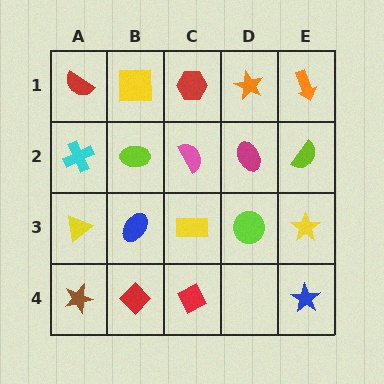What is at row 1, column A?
A red semicircle.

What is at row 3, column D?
A lime circle.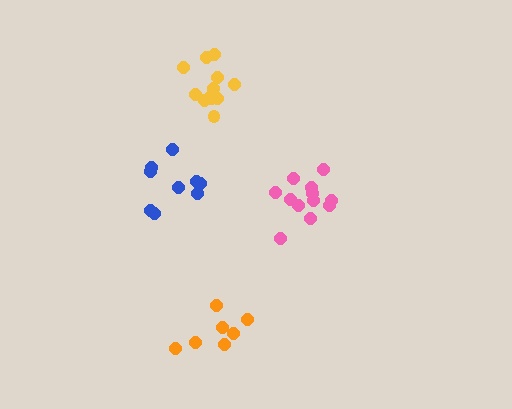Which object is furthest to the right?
The pink cluster is rightmost.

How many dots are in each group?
Group 1: 12 dots, Group 2: 12 dots, Group 3: 7 dots, Group 4: 9 dots (40 total).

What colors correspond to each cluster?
The clusters are colored: pink, yellow, orange, blue.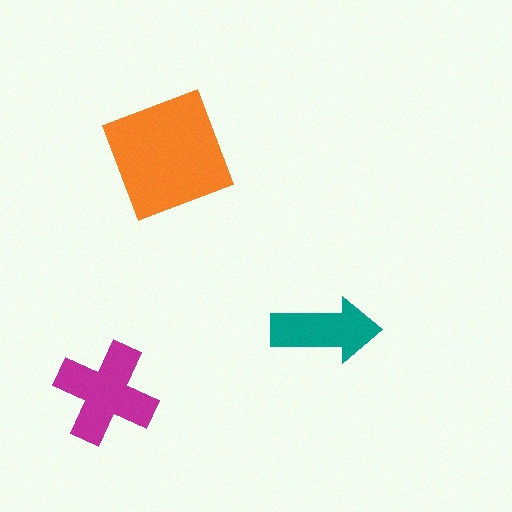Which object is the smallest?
The teal arrow.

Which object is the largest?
The orange square.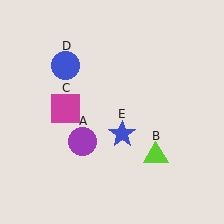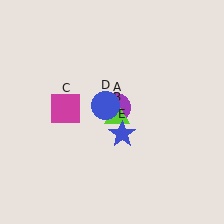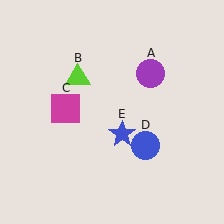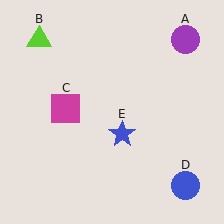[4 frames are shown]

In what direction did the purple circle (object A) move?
The purple circle (object A) moved up and to the right.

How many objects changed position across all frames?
3 objects changed position: purple circle (object A), lime triangle (object B), blue circle (object D).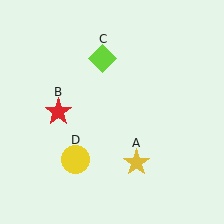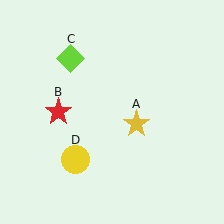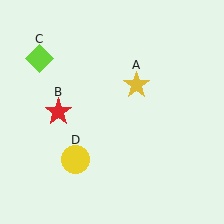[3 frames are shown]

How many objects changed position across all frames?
2 objects changed position: yellow star (object A), lime diamond (object C).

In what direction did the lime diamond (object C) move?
The lime diamond (object C) moved left.